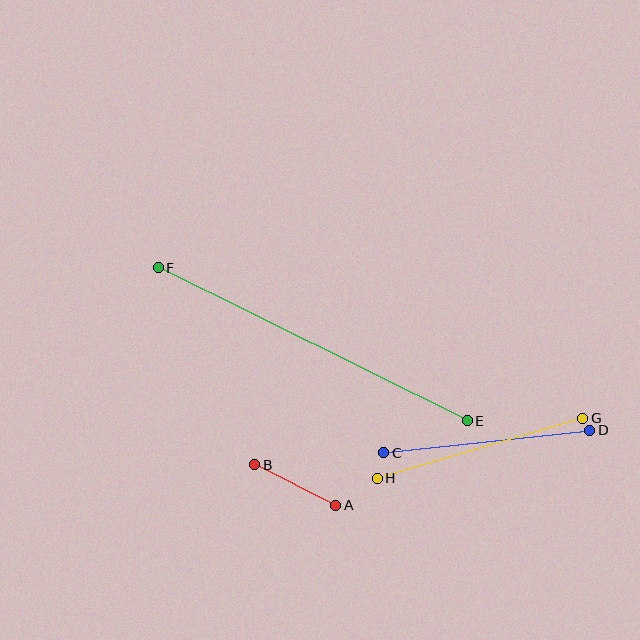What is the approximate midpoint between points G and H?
The midpoint is at approximately (480, 448) pixels.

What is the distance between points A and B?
The distance is approximately 91 pixels.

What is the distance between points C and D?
The distance is approximately 207 pixels.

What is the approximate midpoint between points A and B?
The midpoint is at approximately (295, 485) pixels.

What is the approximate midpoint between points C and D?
The midpoint is at approximately (487, 442) pixels.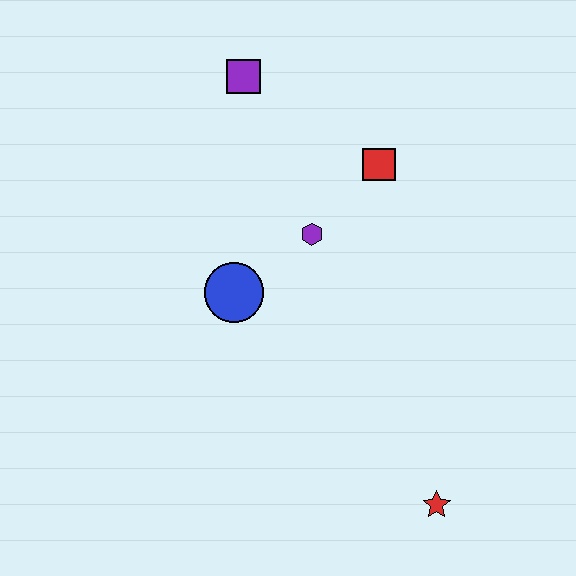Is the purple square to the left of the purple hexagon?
Yes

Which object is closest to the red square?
The purple hexagon is closest to the red square.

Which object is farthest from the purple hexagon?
The red star is farthest from the purple hexagon.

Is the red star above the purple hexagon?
No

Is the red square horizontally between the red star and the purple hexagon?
Yes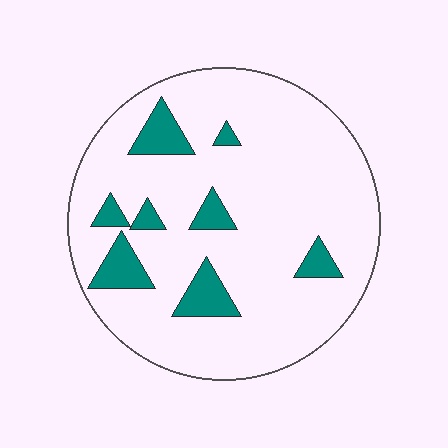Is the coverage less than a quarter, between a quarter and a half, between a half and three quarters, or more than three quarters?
Less than a quarter.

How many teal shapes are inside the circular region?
8.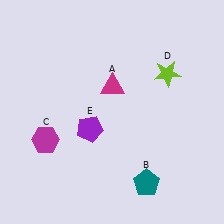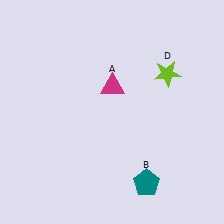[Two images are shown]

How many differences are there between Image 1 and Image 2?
There are 2 differences between the two images.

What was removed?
The purple pentagon (E), the magenta hexagon (C) were removed in Image 2.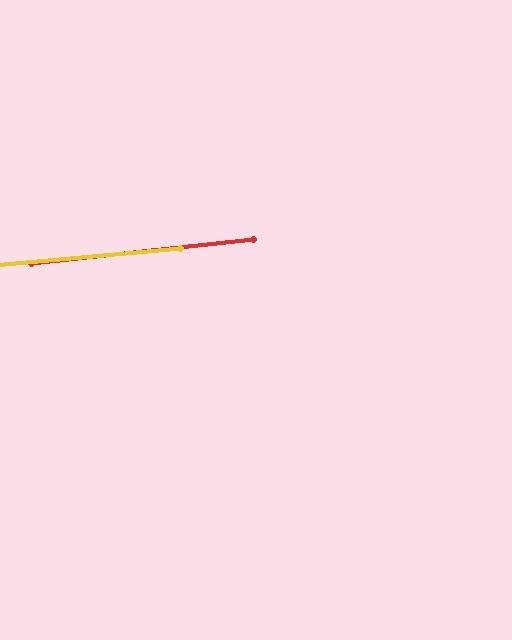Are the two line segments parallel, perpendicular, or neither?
Parallel — their directions differ by only 0.8°.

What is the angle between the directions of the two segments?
Approximately 1 degree.